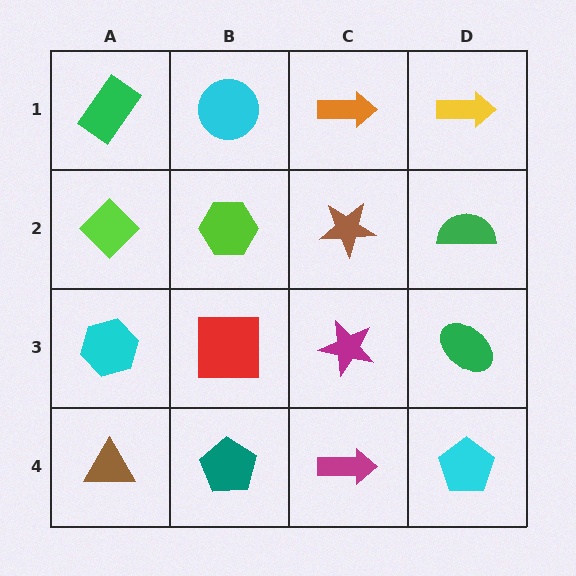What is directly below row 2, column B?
A red square.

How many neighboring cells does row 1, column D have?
2.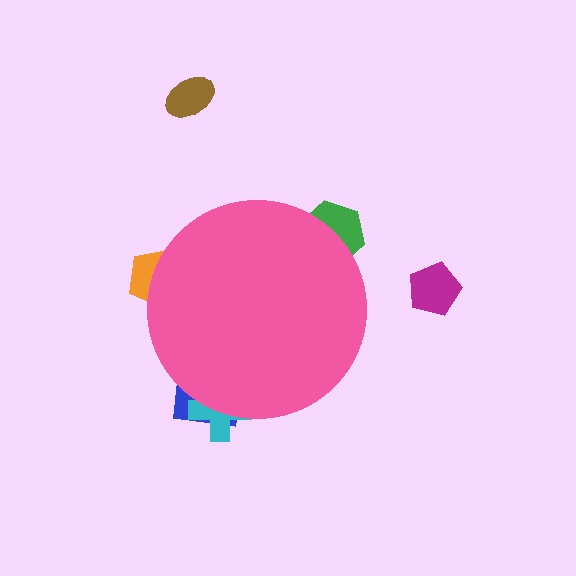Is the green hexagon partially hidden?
Yes, the green hexagon is partially hidden behind the pink circle.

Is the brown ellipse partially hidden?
No, the brown ellipse is fully visible.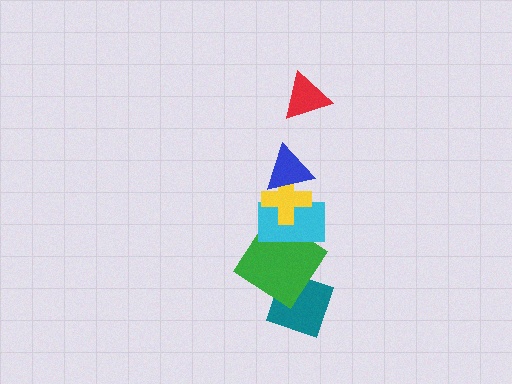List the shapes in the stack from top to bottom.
From top to bottom: the red triangle, the blue triangle, the yellow cross, the cyan rectangle, the green diamond, the teal diamond.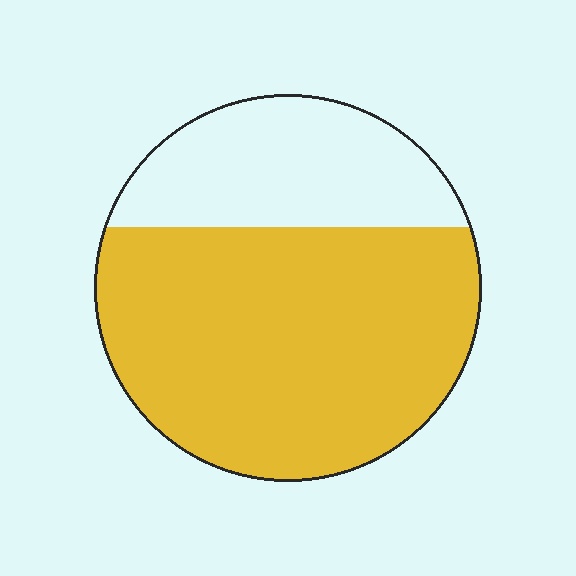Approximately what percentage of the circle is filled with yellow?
Approximately 70%.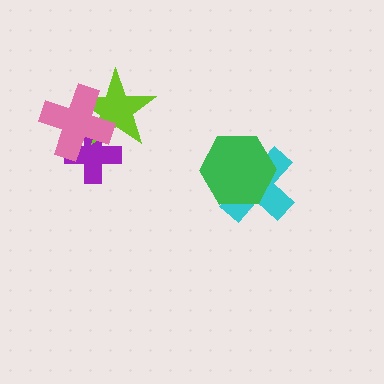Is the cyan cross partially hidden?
Yes, it is partially covered by another shape.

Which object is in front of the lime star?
The pink cross is in front of the lime star.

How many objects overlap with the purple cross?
2 objects overlap with the purple cross.